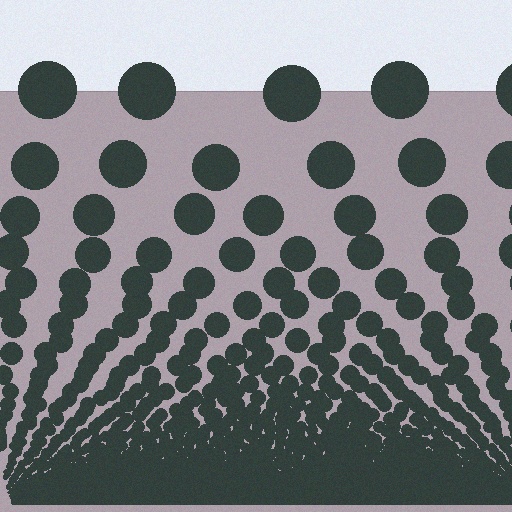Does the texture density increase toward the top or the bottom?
Density increases toward the bottom.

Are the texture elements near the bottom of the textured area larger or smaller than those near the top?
Smaller. The gradient is inverted — elements near the bottom are smaller and denser.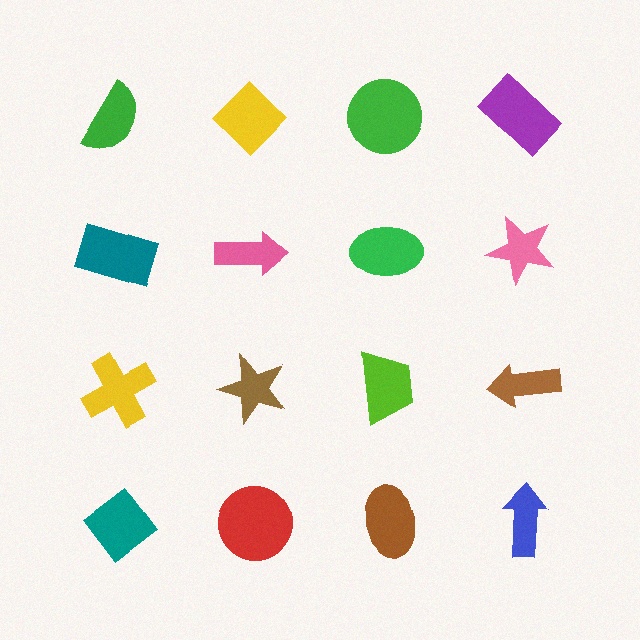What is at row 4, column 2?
A red circle.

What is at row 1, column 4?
A purple rectangle.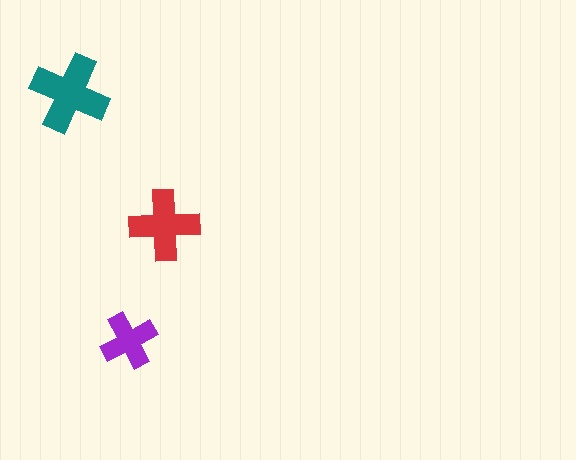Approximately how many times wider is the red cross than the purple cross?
About 1.5 times wider.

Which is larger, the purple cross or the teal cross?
The teal one.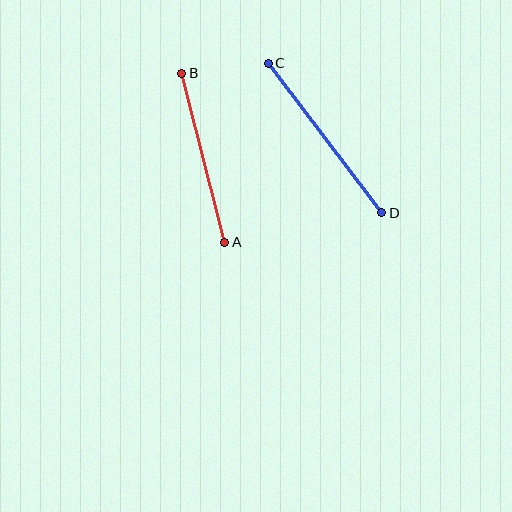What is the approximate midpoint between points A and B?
The midpoint is at approximately (203, 158) pixels.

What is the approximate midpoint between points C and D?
The midpoint is at approximately (325, 138) pixels.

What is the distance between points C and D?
The distance is approximately 188 pixels.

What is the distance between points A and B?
The distance is approximately 174 pixels.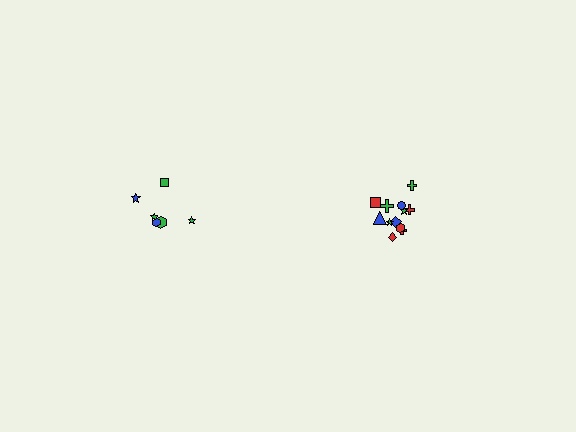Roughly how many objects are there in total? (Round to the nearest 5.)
Roughly 20 objects in total.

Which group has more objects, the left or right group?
The right group.